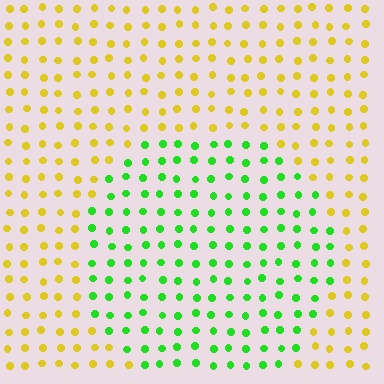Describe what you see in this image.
The image is filled with small yellow elements in a uniform arrangement. A circle-shaped region is visible where the elements are tinted to a slightly different hue, forming a subtle color boundary.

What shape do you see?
I see a circle.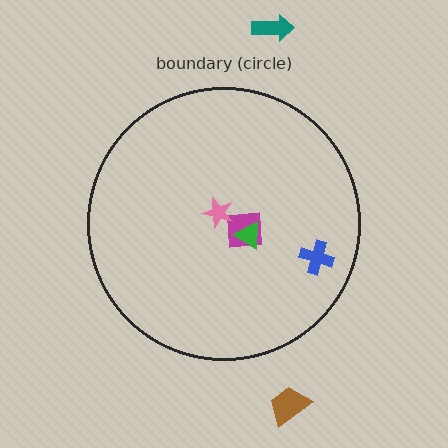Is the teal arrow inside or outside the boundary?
Outside.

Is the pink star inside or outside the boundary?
Inside.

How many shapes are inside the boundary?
4 inside, 2 outside.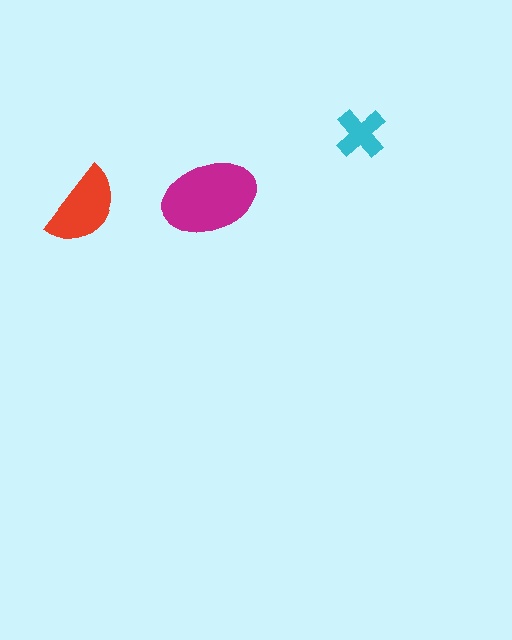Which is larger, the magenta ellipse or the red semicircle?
The magenta ellipse.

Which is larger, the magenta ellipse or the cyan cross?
The magenta ellipse.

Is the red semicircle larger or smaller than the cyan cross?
Larger.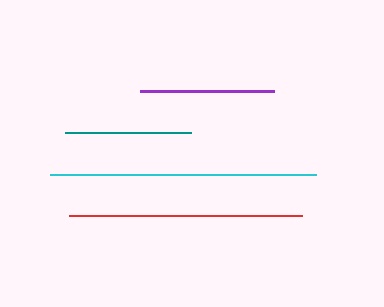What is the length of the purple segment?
The purple segment is approximately 133 pixels long.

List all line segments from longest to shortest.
From longest to shortest: cyan, red, purple, teal.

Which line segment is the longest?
The cyan line is the longest at approximately 266 pixels.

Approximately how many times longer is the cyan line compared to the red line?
The cyan line is approximately 1.1 times the length of the red line.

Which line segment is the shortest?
The teal line is the shortest at approximately 126 pixels.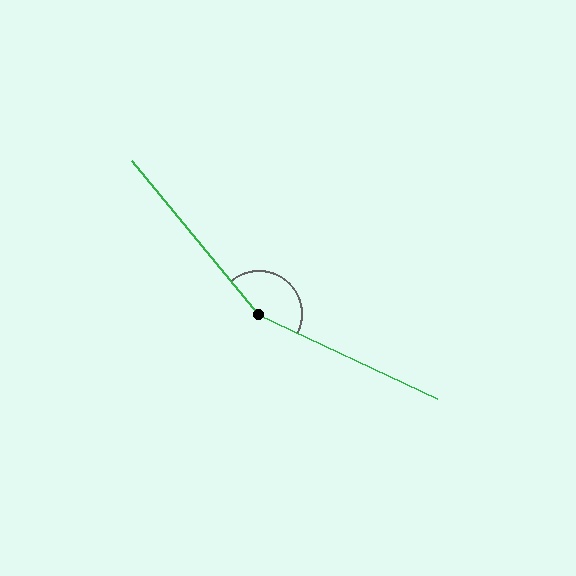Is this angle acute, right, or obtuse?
It is obtuse.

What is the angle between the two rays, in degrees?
Approximately 155 degrees.